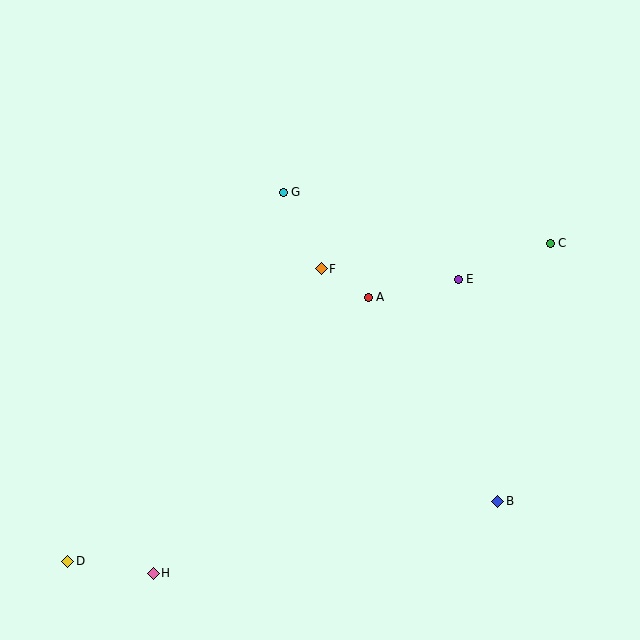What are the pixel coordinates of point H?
Point H is at (153, 573).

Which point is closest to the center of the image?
Point F at (321, 269) is closest to the center.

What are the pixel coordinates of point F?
Point F is at (321, 269).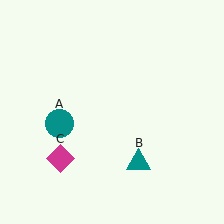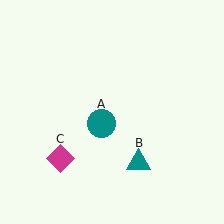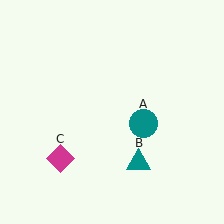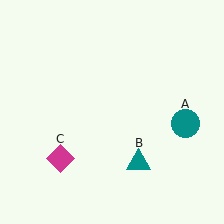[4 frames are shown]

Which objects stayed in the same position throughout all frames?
Teal triangle (object B) and magenta diamond (object C) remained stationary.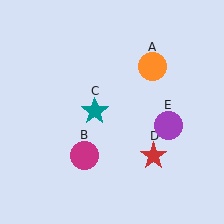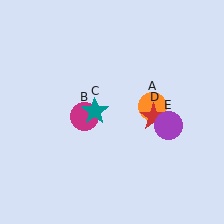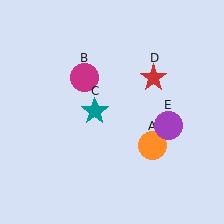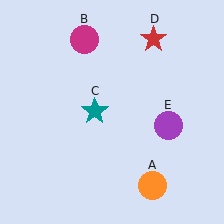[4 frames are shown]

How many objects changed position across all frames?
3 objects changed position: orange circle (object A), magenta circle (object B), red star (object D).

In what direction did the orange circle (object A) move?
The orange circle (object A) moved down.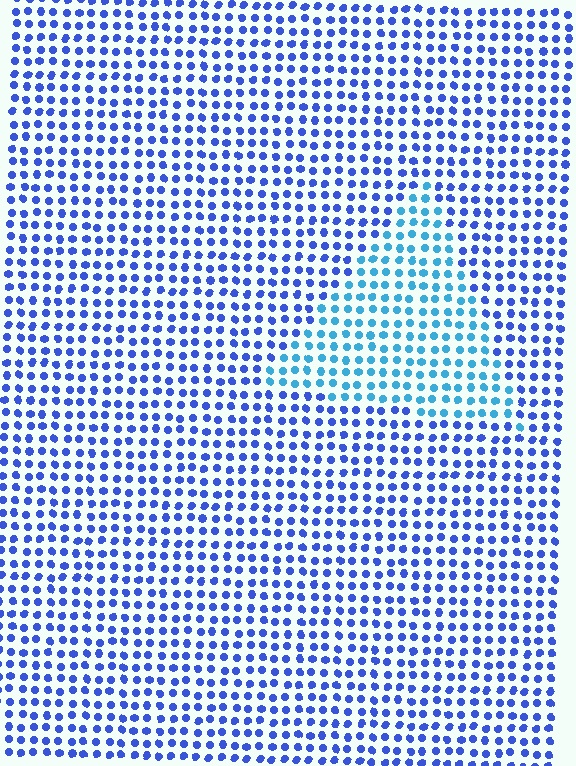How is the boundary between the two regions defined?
The boundary is defined purely by a slight shift in hue (about 34 degrees). Spacing, size, and orientation are identical on both sides.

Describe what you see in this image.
The image is filled with small blue elements in a uniform arrangement. A triangle-shaped region is visible where the elements are tinted to a slightly different hue, forming a subtle color boundary.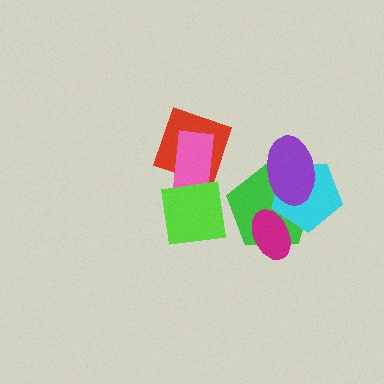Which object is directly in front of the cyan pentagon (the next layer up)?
The purple ellipse is directly in front of the cyan pentagon.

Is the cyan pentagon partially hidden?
Yes, it is partially covered by another shape.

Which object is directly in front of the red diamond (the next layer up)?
The pink rectangle is directly in front of the red diamond.